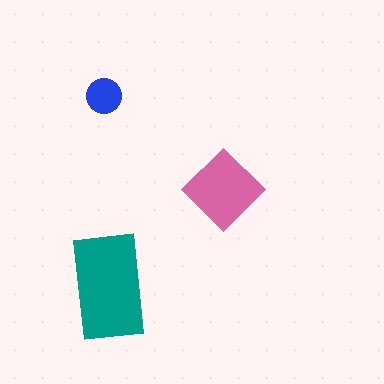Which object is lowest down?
The teal rectangle is bottommost.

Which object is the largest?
The teal rectangle.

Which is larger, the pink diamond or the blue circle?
The pink diamond.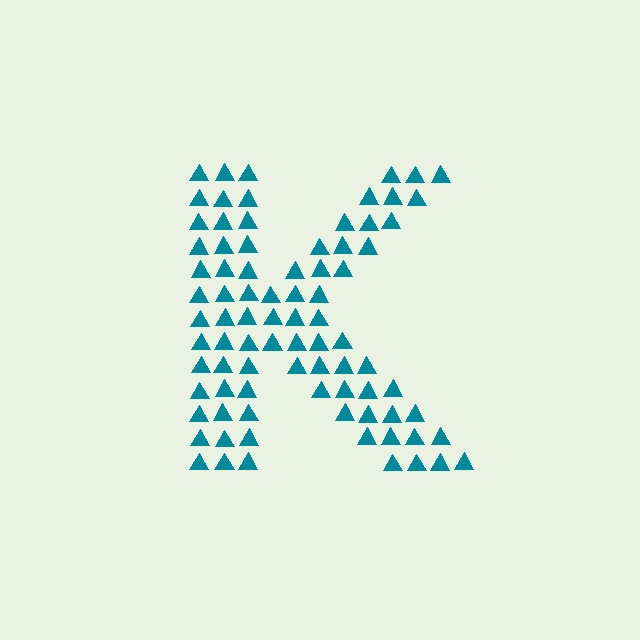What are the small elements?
The small elements are triangles.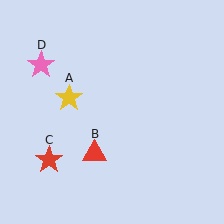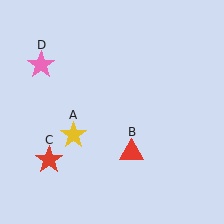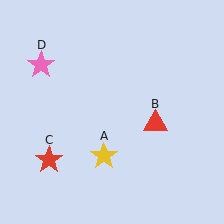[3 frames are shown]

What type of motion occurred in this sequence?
The yellow star (object A), red triangle (object B) rotated counterclockwise around the center of the scene.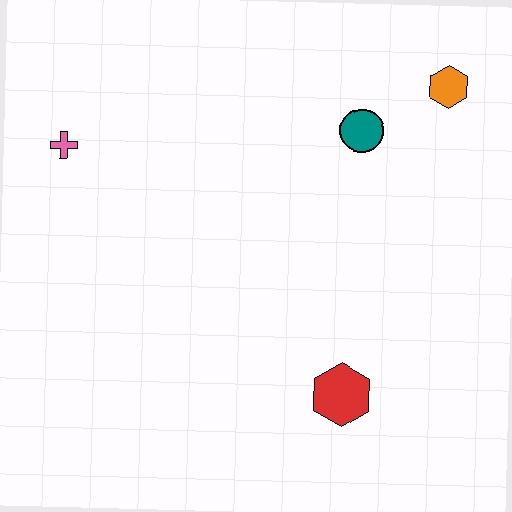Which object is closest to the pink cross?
The teal circle is closest to the pink cross.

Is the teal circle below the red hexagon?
No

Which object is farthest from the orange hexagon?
The pink cross is farthest from the orange hexagon.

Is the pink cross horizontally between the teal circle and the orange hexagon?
No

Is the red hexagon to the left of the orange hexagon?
Yes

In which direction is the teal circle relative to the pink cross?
The teal circle is to the right of the pink cross.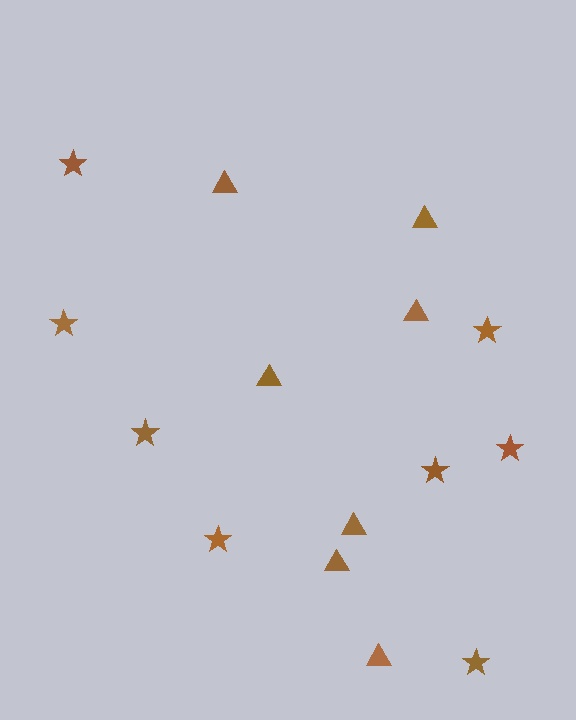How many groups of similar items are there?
There are 2 groups: one group of triangles (7) and one group of stars (8).